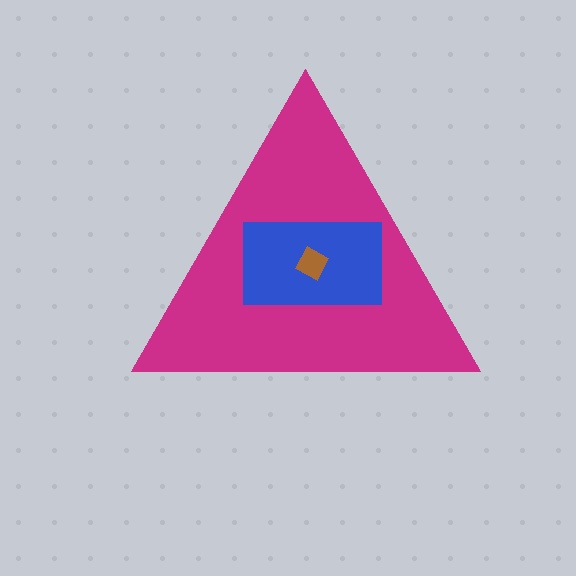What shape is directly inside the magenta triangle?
The blue rectangle.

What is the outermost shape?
The magenta triangle.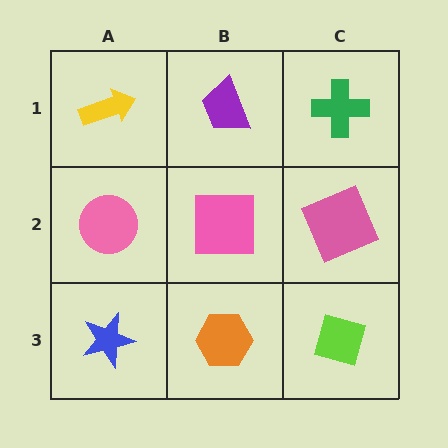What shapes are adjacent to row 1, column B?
A pink square (row 2, column B), a yellow arrow (row 1, column A), a green cross (row 1, column C).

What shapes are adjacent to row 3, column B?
A pink square (row 2, column B), a blue star (row 3, column A), a lime diamond (row 3, column C).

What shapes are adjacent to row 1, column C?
A pink square (row 2, column C), a purple trapezoid (row 1, column B).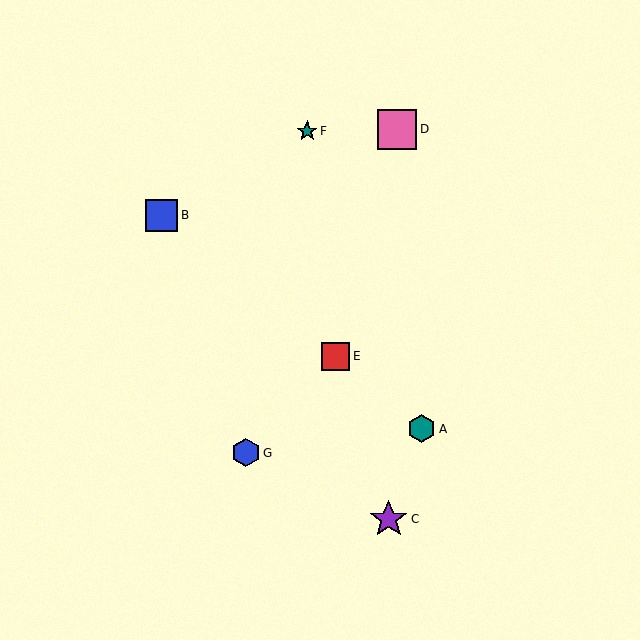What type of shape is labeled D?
Shape D is a pink square.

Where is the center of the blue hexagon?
The center of the blue hexagon is at (246, 453).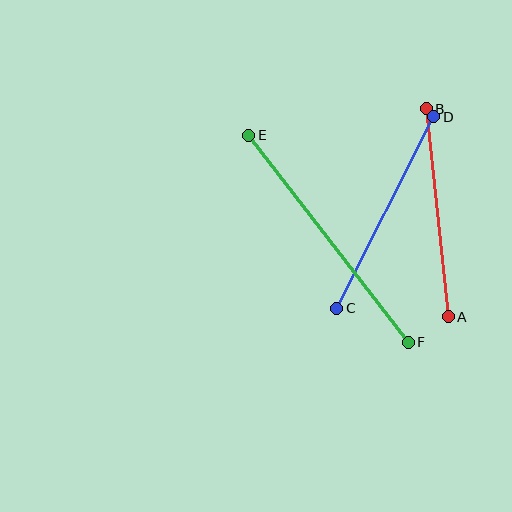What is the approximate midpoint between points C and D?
The midpoint is at approximately (385, 212) pixels.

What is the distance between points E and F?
The distance is approximately 261 pixels.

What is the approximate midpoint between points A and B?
The midpoint is at approximately (437, 213) pixels.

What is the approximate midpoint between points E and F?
The midpoint is at approximately (328, 239) pixels.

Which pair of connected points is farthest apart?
Points E and F are farthest apart.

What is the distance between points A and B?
The distance is approximately 210 pixels.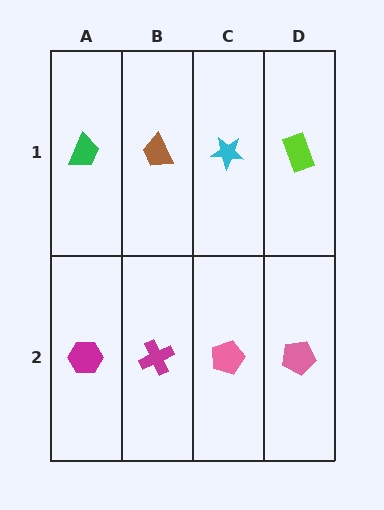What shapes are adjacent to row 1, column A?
A magenta hexagon (row 2, column A), a brown trapezoid (row 1, column B).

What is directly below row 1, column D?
A pink pentagon.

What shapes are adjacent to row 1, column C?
A pink pentagon (row 2, column C), a brown trapezoid (row 1, column B), a lime rectangle (row 1, column D).